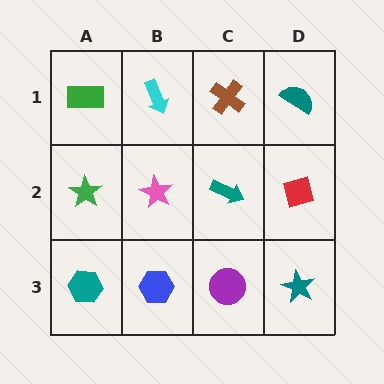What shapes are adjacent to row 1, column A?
A green star (row 2, column A), a cyan arrow (row 1, column B).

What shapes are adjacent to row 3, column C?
A teal arrow (row 2, column C), a blue hexagon (row 3, column B), a teal star (row 3, column D).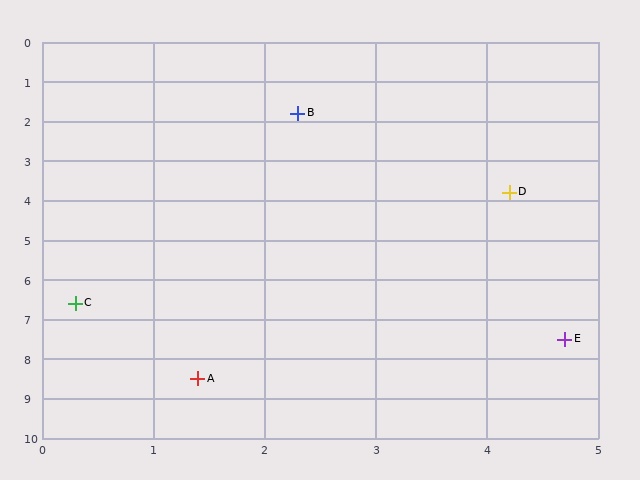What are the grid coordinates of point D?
Point D is at approximately (4.2, 3.8).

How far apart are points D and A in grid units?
Points D and A are about 5.5 grid units apart.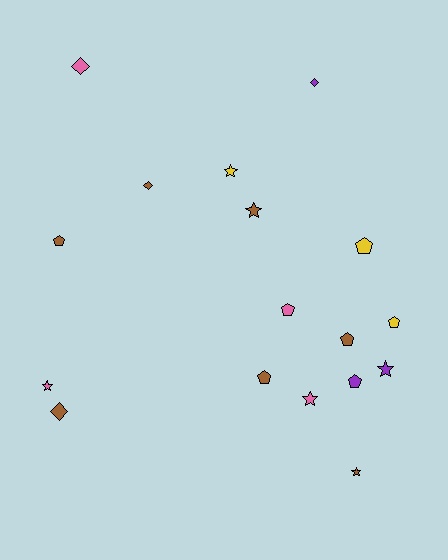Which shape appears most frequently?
Pentagon, with 7 objects.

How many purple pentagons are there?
There is 1 purple pentagon.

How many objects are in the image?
There are 17 objects.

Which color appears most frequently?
Brown, with 7 objects.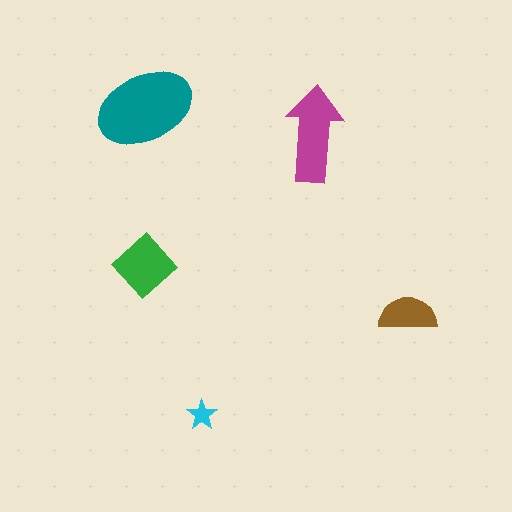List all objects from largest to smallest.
The teal ellipse, the magenta arrow, the green diamond, the brown semicircle, the cyan star.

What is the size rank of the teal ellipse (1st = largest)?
1st.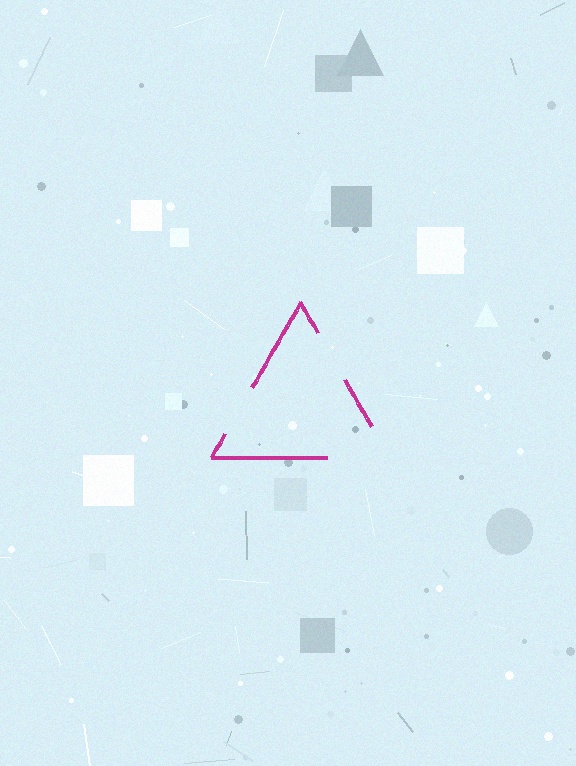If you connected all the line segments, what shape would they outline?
They would outline a triangle.